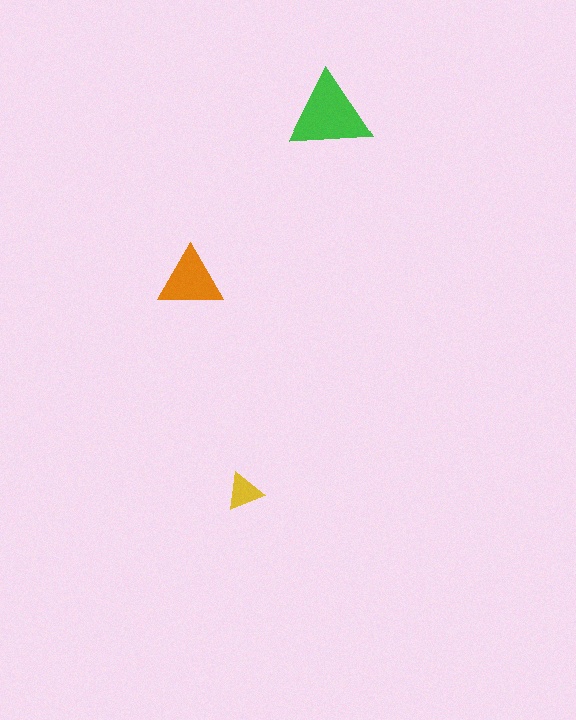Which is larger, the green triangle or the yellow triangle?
The green one.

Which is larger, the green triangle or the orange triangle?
The green one.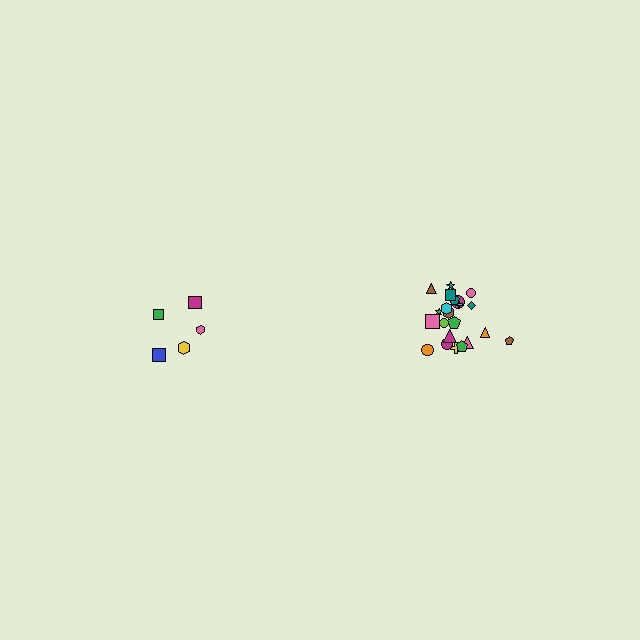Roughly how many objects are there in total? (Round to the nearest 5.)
Roughly 25 objects in total.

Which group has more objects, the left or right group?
The right group.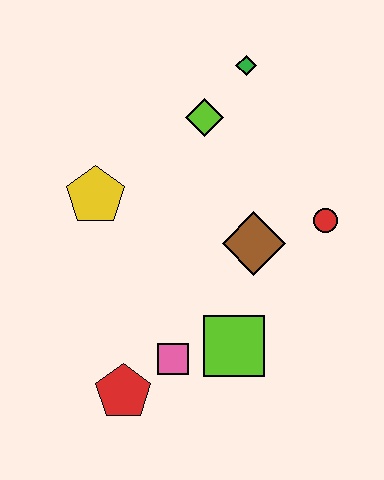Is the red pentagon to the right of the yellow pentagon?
Yes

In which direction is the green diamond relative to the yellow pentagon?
The green diamond is to the right of the yellow pentagon.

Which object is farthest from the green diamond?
The red pentagon is farthest from the green diamond.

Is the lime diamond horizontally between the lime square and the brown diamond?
No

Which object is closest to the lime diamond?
The green diamond is closest to the lime diamond.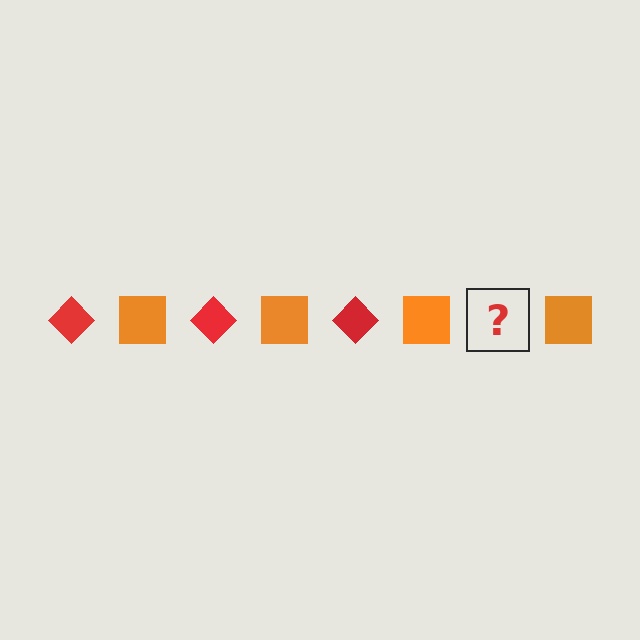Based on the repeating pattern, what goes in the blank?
The blank should be a red diamond.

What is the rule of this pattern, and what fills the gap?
The rule is that the pattern alternates between red diamond and orange square. The gap should be filled with a red diamond.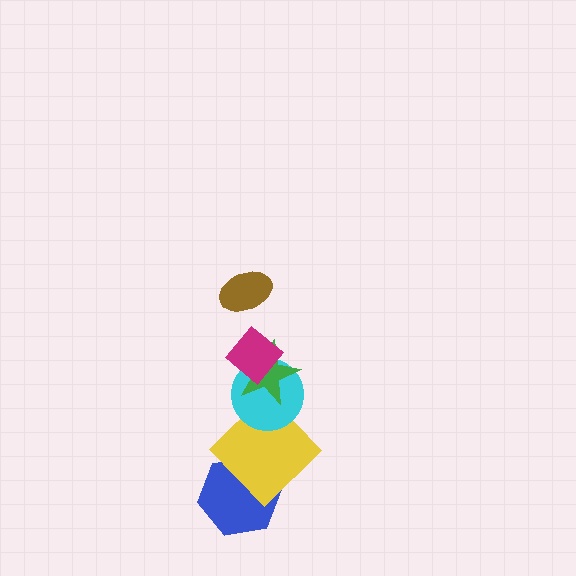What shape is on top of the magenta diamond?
The brown ellipse is on top of the magenta diamond.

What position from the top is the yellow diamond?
The yellow diamond is 5th from the top.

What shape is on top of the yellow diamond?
The cyan circle is on top of the yellow diamond.